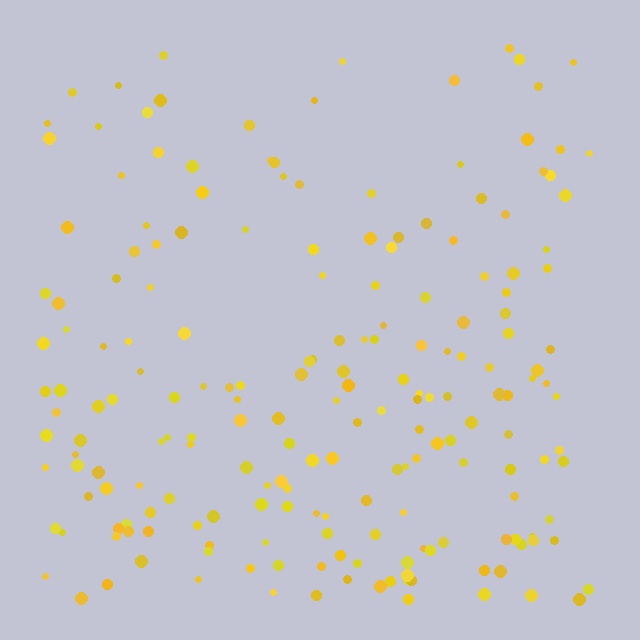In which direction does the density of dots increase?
From top to bottom, with the bottom side densest.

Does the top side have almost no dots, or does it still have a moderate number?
Still a moderate number, just noticeably fewer than the bottom.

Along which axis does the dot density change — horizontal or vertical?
Vertical.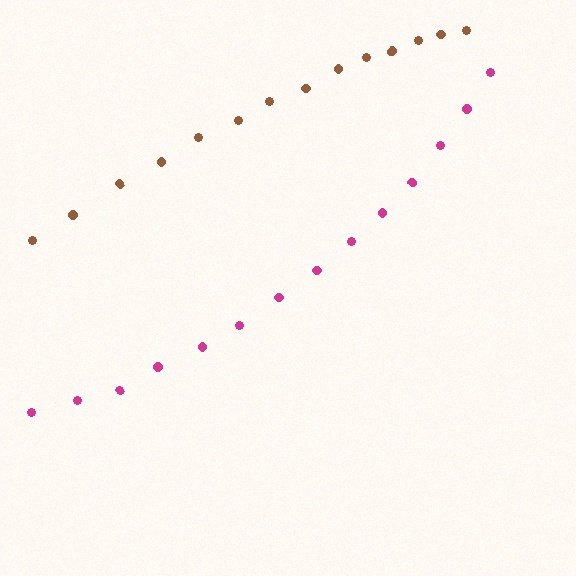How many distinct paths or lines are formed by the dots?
There are 2 distinct paths.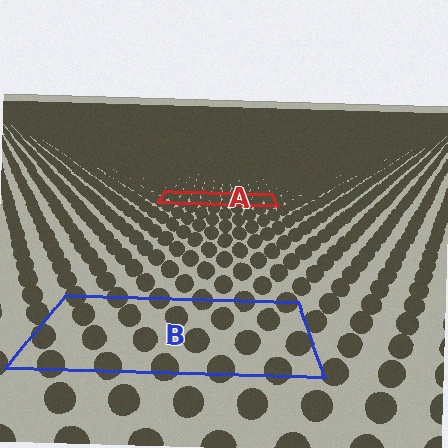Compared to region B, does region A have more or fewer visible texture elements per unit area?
Region A has more texture elements per unit area — they are packed more densely because it is farther away.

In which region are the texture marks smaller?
The texture marks are smaller in region A, because it is farther away.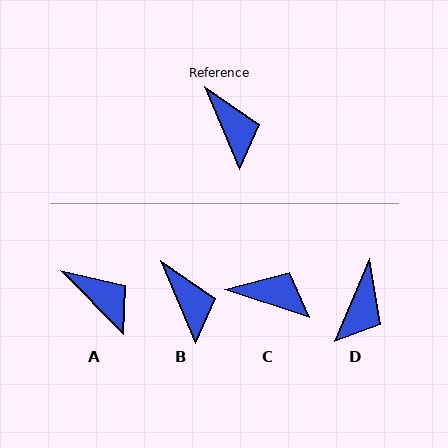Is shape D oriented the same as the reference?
No, it is off by about 46 degrees.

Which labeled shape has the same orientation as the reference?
B.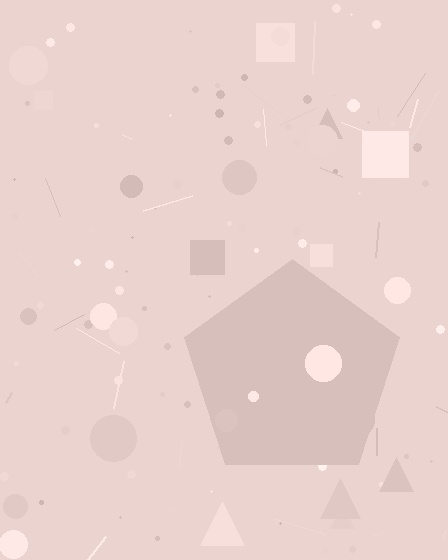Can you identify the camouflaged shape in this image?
The camouflaged shape is a pentagon.